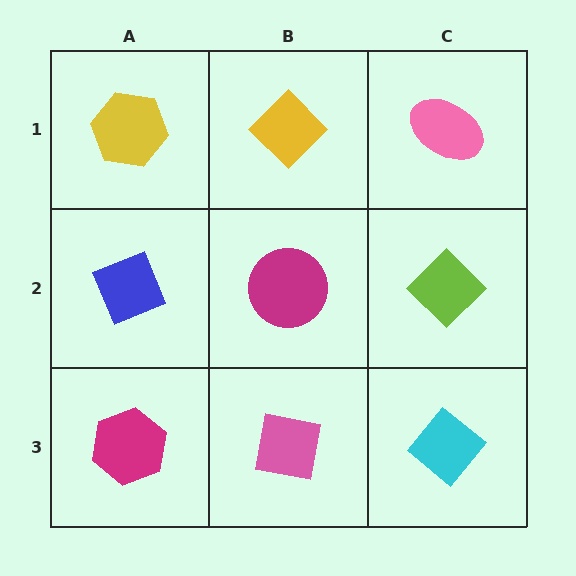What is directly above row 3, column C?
A lime diamond.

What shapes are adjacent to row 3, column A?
A blue diamond (row 2, column A), a pink square (row 3, column B).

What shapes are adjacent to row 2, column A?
A yellow hexagon (row 1, column A), a magenta hexagon (row 3, column A), a magenta circle (row 2, column B).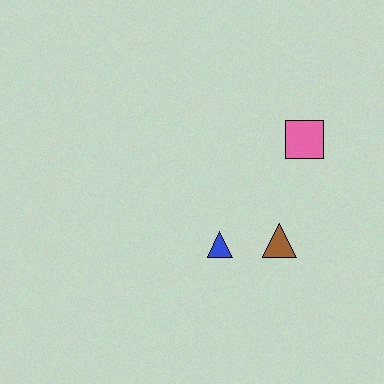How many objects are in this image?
There are 3 objects.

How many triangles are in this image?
There are 2 triangles.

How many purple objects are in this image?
There are no purple objects.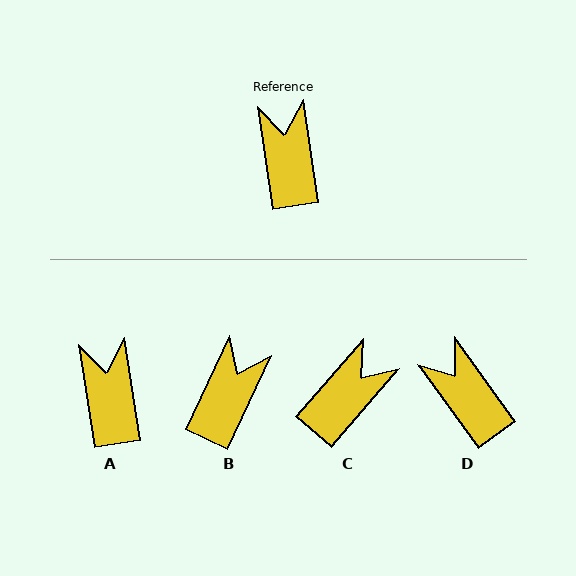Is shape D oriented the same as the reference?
No, it is off by about 27 degrees.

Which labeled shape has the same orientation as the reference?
A.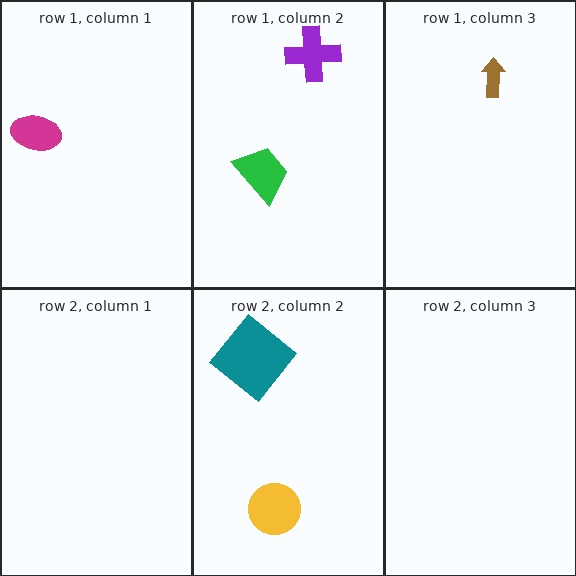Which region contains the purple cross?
The row 1, column 2 region.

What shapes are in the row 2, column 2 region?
The yellow circle, the teal diamond.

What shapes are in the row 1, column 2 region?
The purple cross, the green trapezoid.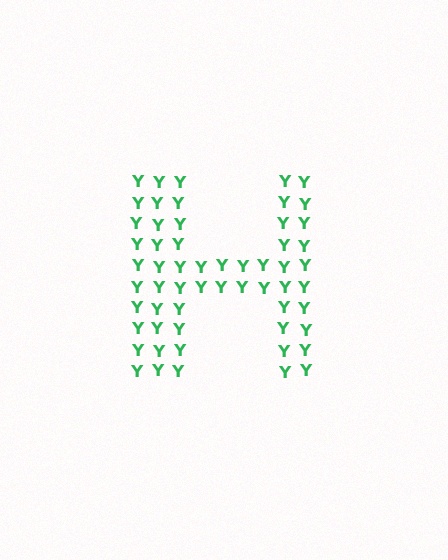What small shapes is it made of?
It is made of small letter Y's.